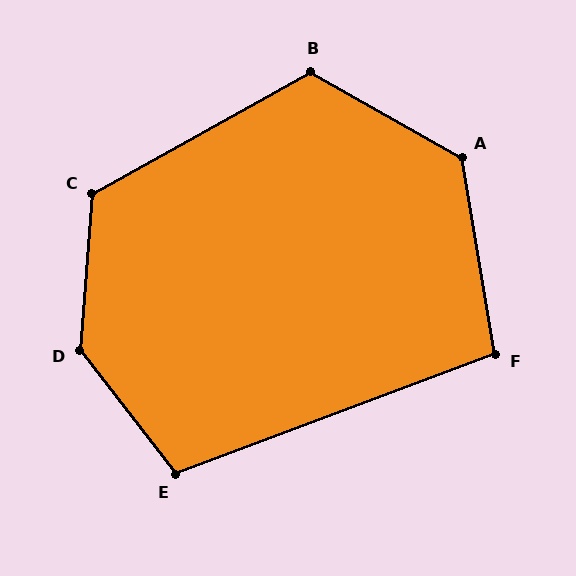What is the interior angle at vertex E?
Approximately 107 degrees (obtuse).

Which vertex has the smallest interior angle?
F, at approximately 101 degrees.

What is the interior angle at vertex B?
Approximately 121 degrees (obtuse).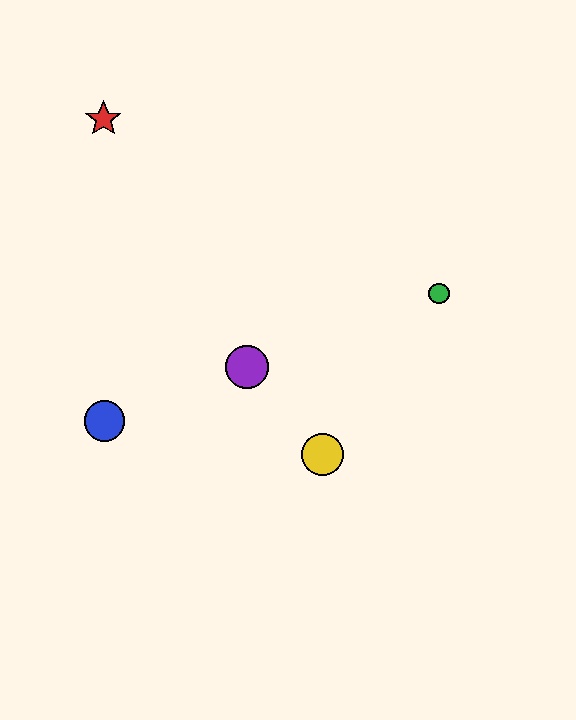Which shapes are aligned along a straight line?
The blue circle, the green circle, the purple circle are aligned along a straight line.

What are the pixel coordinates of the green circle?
The green circle is at (439, 294).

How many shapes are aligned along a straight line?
3 shapes (the blue circle, the green circle, the purple circle) are aligned along a straight line.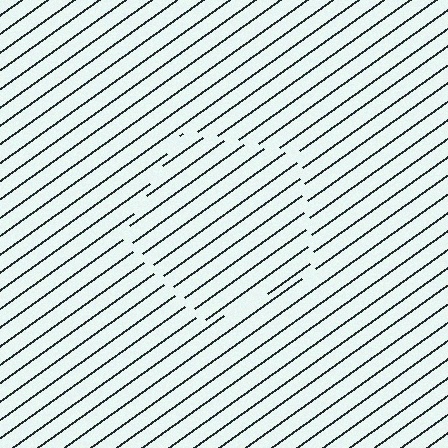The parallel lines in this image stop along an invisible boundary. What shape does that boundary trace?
An illusory pentagon. The interior of the shape contains the same grating, shifted by half a period — the contour is defined by the phase discontinuity where line-ends from the inner and outer gratings abut.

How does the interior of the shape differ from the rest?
The interior of the shape contains the same grating, shifted by half a period — the contour is defined by the phase discontinuity where line-ends from the inner and outer gratings abut.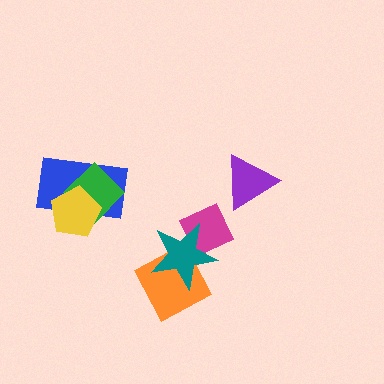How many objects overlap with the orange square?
1 object overlaps with the orange square.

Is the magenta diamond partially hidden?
Yes, it is partially covered by another shape.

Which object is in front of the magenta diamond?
The teal star is in front of the magenta diamond.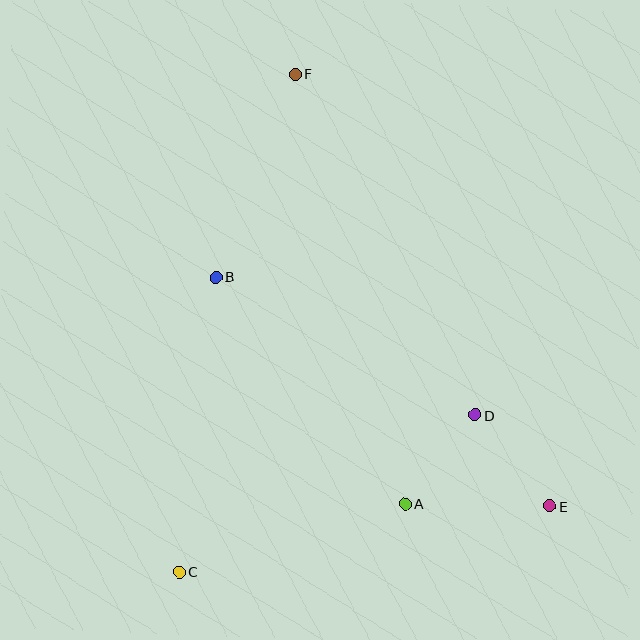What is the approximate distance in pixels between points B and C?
The distance between B and C is approximately 297 pixels.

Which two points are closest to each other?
Points A and D are closest to each other.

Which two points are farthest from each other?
Points C and F are farthest from each other.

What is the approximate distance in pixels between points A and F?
The distance between A and F is approximately 444 pixels.